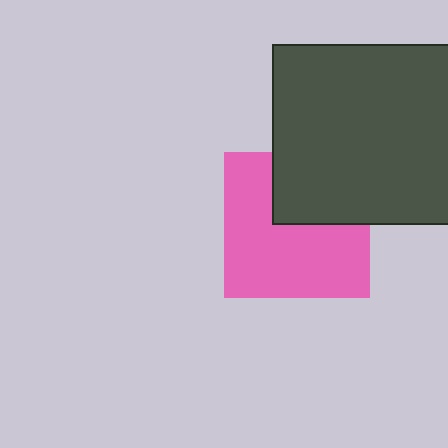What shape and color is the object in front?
The object in front is a dark gray square.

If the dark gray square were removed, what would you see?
You would see the complete pink square.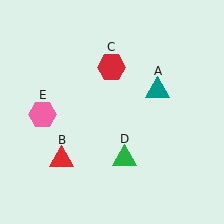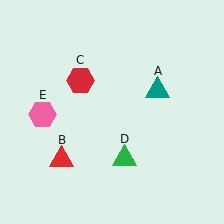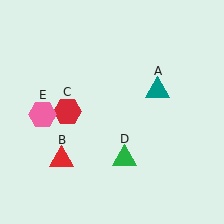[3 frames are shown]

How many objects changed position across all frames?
1 object changed position: red hexagon (object C).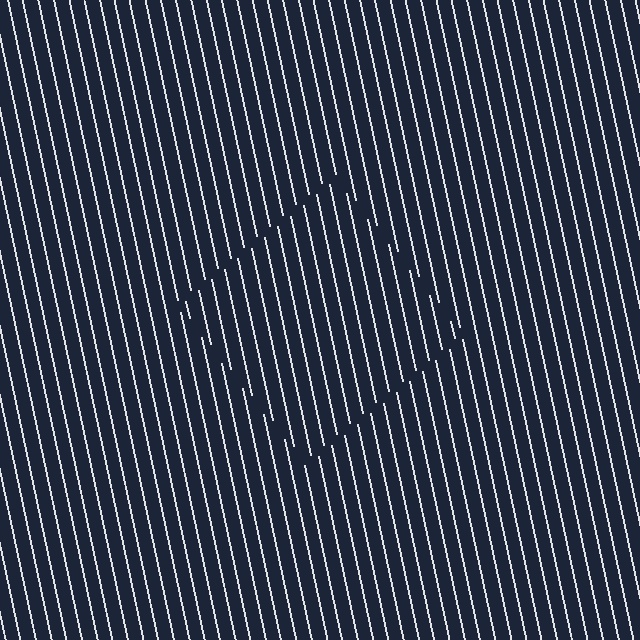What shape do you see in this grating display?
An illusory square. The interior of the shape contains the same grating, shifted by half a period — the contour is defined by the phase discontinuity where line-ends from the inner and outer gratings abut.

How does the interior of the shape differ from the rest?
The interior of the shape contains the same grating, shifted by half a period — the contour is defined by the phase discontinuity where line-ends from the inner and outer gratings abut.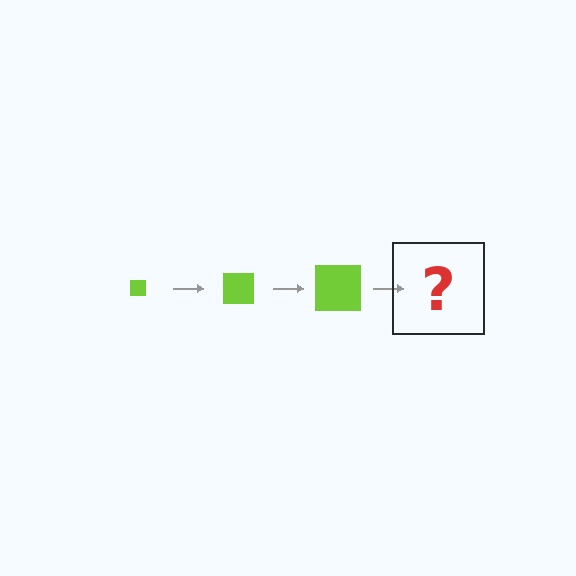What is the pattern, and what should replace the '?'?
The pattern is that the square gets progressively larger each step. The '?' should be a lime square, larger than the previous one.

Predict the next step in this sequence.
The next step is a lime square, larger than the previous one.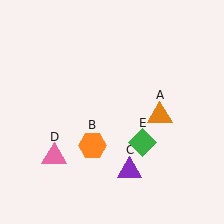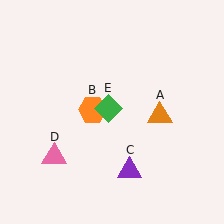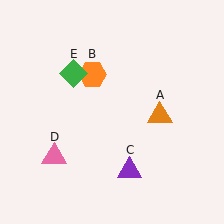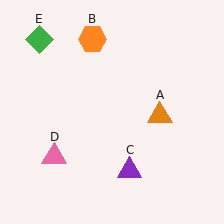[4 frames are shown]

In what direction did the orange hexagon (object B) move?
The orange hexagon (object B) moved up.